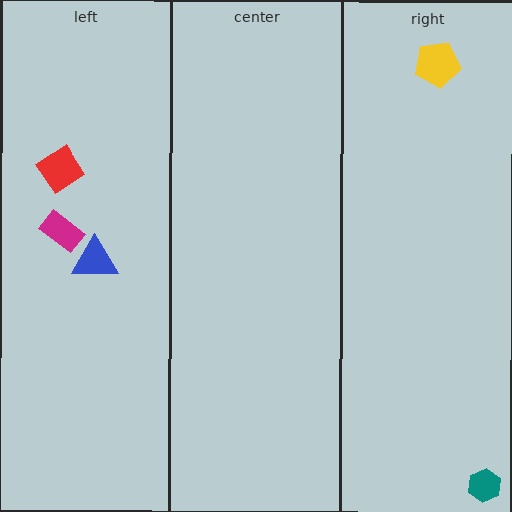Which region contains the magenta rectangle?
The left region.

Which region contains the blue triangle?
The left region.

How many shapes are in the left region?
3.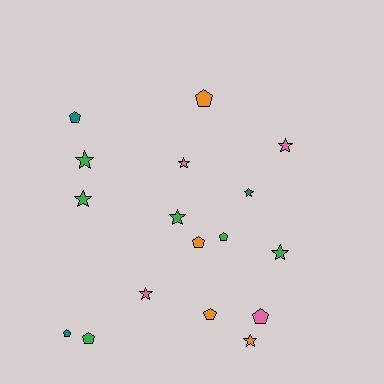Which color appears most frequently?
Green, with 6 objects.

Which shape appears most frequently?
Star, with 9 objects.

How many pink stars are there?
There are 3 pink stars.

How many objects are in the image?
There are 17 objects.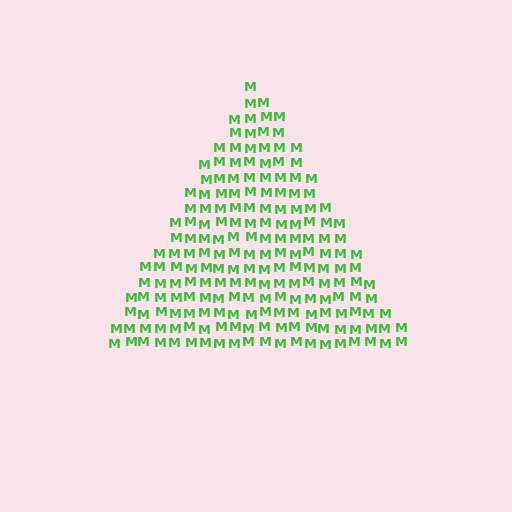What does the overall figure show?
The overall figure shows a triangle.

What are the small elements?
The small elements are letter M's.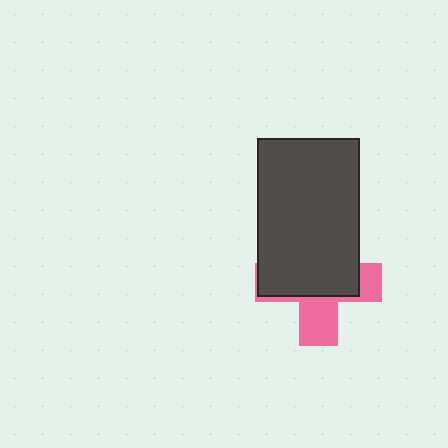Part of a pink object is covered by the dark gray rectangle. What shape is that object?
It is a cross.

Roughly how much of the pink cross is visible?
A small part of it is visible (roughly 37%).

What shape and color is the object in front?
The object in front is a dark gray rectangle.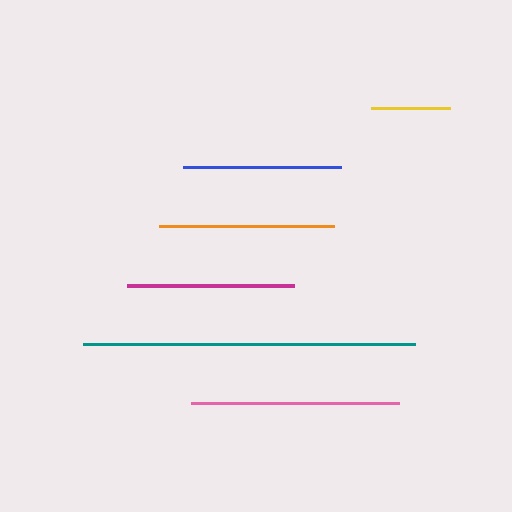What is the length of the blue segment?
The blue segment is approximately 158 pixels long.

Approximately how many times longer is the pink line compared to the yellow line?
The pink line is approximately 2.6 times the length of the yellow line.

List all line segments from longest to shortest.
From longest to shortest: teal, pink, orange, magenta, blue, yellow.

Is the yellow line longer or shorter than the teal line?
The teal line is longer than the yellow line.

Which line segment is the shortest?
The yellow line is the shortest at approximately 80 pixels.